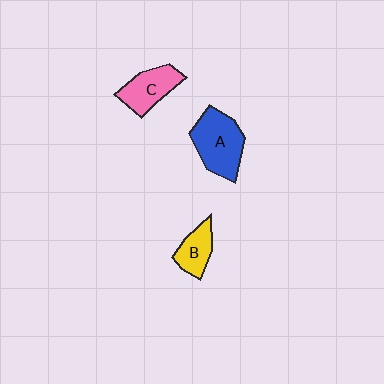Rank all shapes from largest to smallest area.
From largest to smallest: A (blue), C (pink), B (yellow).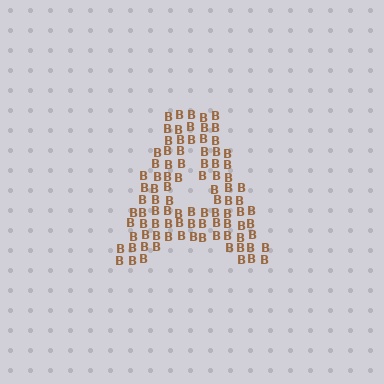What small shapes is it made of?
It is made of small letter B's.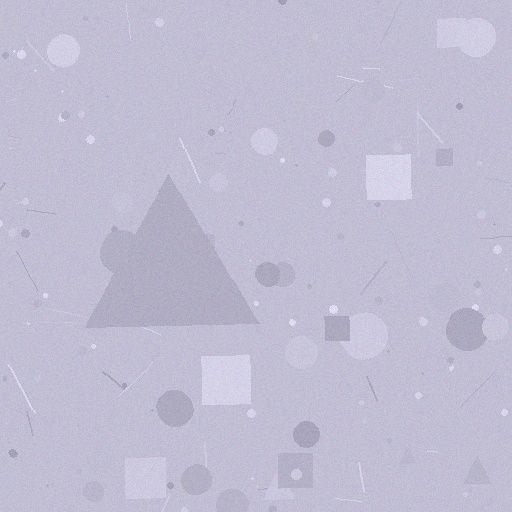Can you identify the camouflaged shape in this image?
The camouflaged shape is a triangle.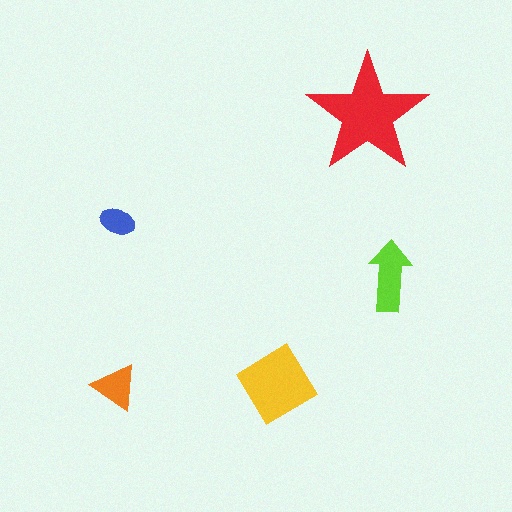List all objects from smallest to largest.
The blue ellipse, the orange triangle, the lime arrow, the yellow diamond, the red star.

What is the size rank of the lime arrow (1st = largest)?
3rd.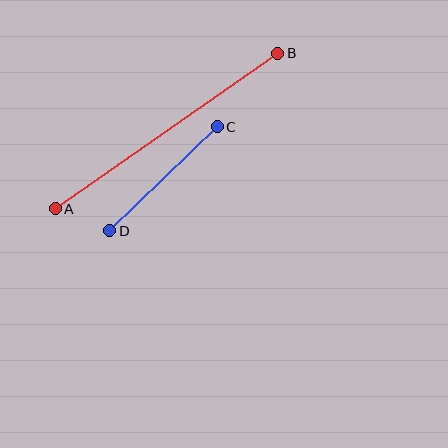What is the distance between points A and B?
The distance is approximately 271 pixels.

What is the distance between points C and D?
The distance is approximately 150 pixels.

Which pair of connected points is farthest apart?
Points A and B are farthest apart.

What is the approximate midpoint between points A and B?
The midpoint is at approximately (167, 131) pixels.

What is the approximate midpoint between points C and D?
The midpoint is at approximately (164, 179) pixels.